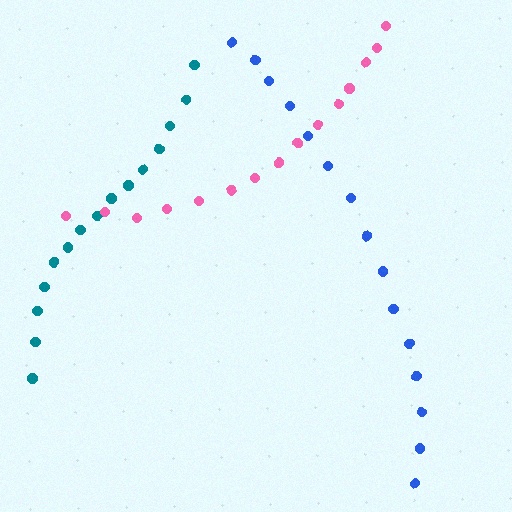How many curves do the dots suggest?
There are 3 distinct paths.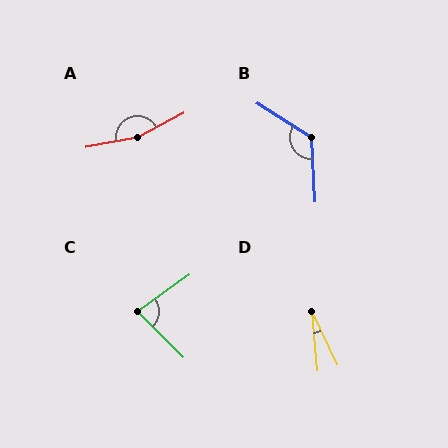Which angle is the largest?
A, at approximately 163 degrees.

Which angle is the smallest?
D, at approximately 21 degrees.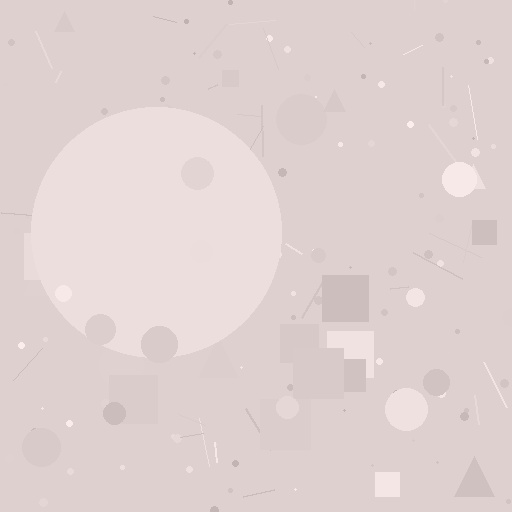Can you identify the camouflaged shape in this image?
The camouflaged shape is a circle.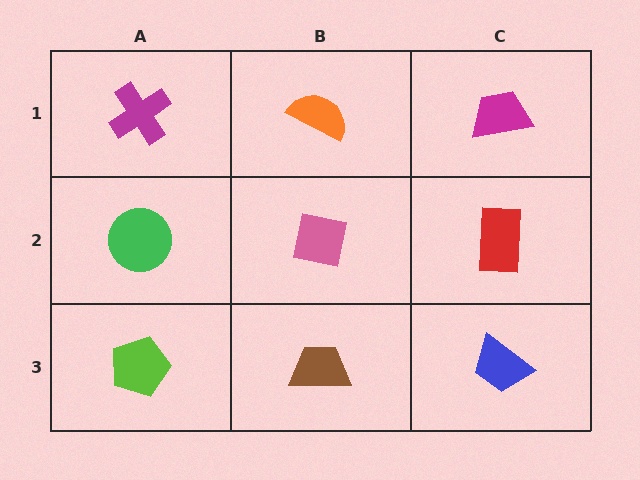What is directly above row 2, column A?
A magenta cross.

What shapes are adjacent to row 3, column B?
A pink square (row 2, column B), a lime pentagon (row 3, column A), a blue trapezoid (row 3, column C).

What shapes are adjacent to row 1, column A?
A green circle (row 2, column A), an orange semicircle (row 1, column B).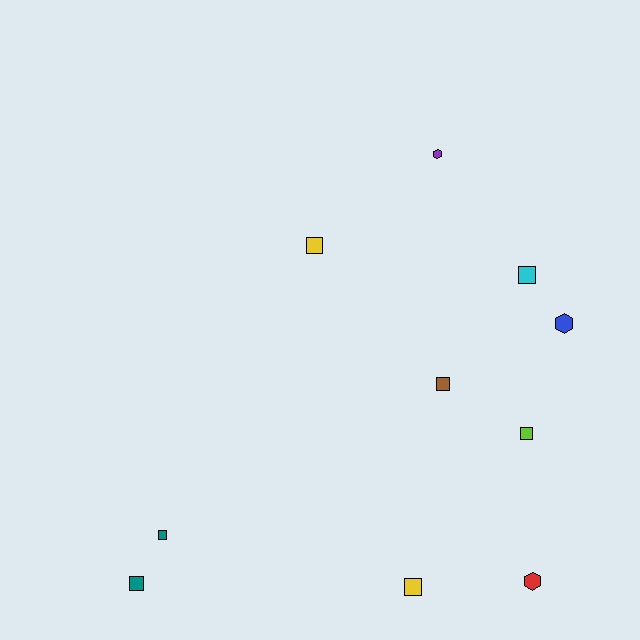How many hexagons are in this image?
There are 3 hexagons.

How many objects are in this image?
There are 10 objects.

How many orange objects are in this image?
There are no orange objects.